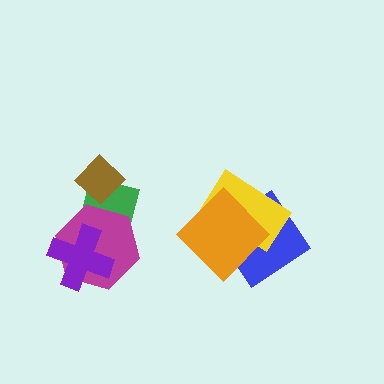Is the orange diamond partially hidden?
No, no other shape covers it.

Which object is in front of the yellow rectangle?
The orange diamond is in front of the yellow rectangle.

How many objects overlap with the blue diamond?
2 objects overlap with the blue diamond.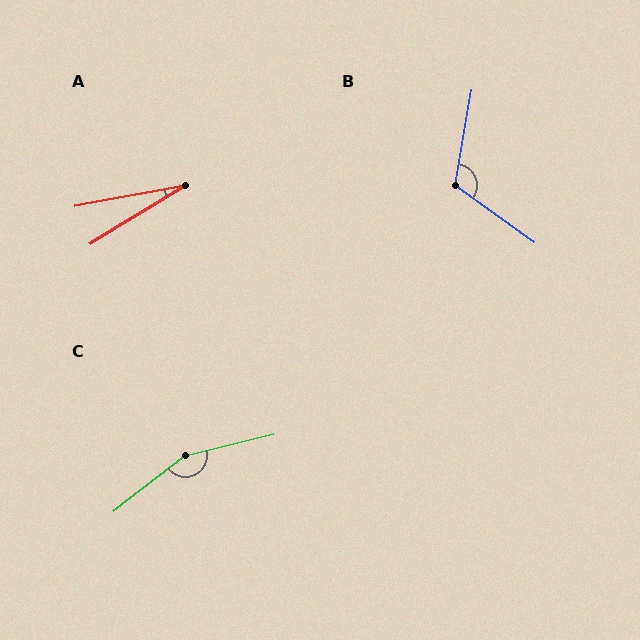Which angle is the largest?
C, at approximately 155 degrees.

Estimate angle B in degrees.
Approximately 116 degrees.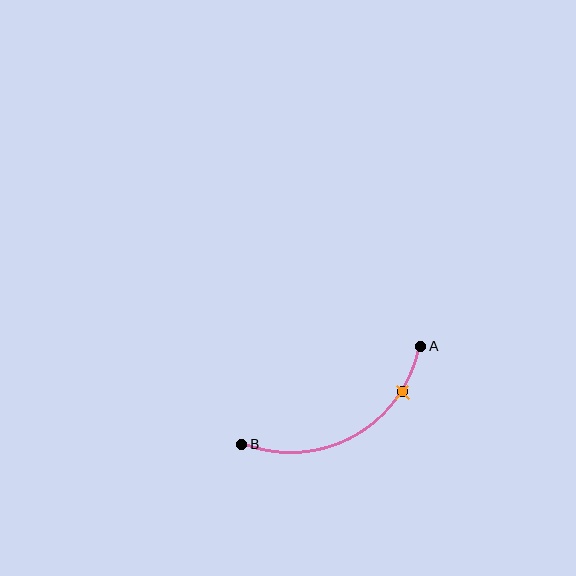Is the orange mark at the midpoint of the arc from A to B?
No. The orange mark lies on the arc but is closer to endpoint A. The arc midpoint would be at the point on the curve equidistant along the arc from both A and B.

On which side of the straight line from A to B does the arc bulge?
The arc bulges below the straight line connecting A and B.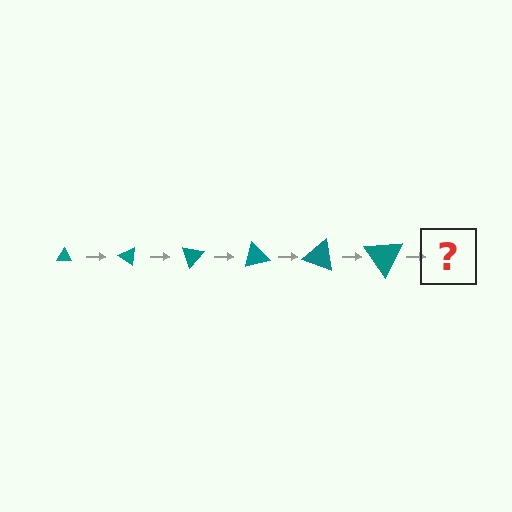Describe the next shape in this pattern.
It should be a triangle, larger than the previous one and rotated 210 degrees from the start.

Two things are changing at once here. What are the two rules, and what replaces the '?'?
The two rules are that the triangle grows larger each step and it rotates 35 degrees each step. The '?' should be a triangle, larger than the previous one and rotated 210 degrees from the start.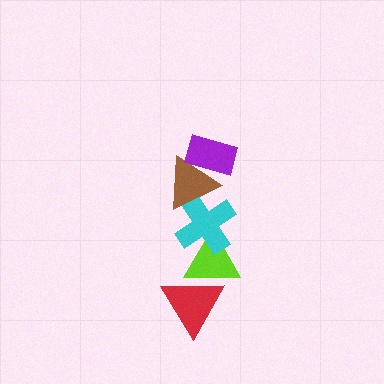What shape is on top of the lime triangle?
The cyan cross is on top of the lime triangle.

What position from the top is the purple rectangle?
The purple rectangle is 1st from the top.